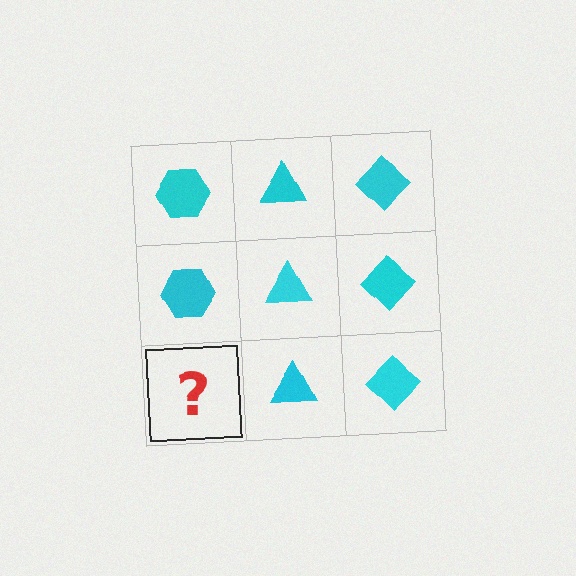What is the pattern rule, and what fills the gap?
The rule is that each column has a consistent shape. The gap should be filled with a cyan hexagon.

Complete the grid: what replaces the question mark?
The question mark should be replaced with a cyan hexagon.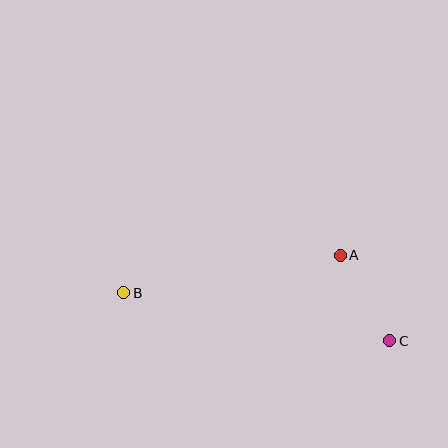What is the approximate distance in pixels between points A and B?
The distance between A and B is approximately 220 pixels.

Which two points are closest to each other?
Points A and C are closest to each other.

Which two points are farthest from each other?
Points B and C are farthest from each other.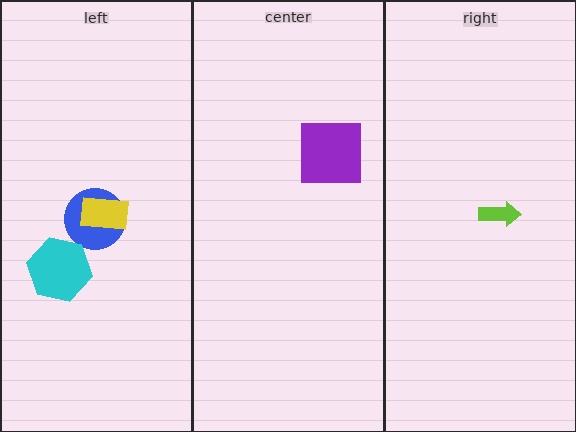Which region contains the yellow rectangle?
The left region.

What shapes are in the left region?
The blue circle, the cyan hexagon, the yellow rectangle.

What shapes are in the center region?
The purple square.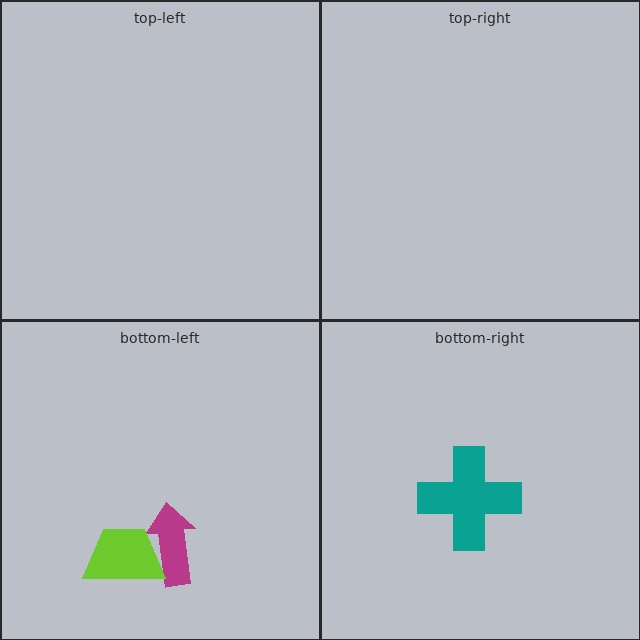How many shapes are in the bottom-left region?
2.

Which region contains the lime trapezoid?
The bottom-left region.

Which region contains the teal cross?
The bottom-right region.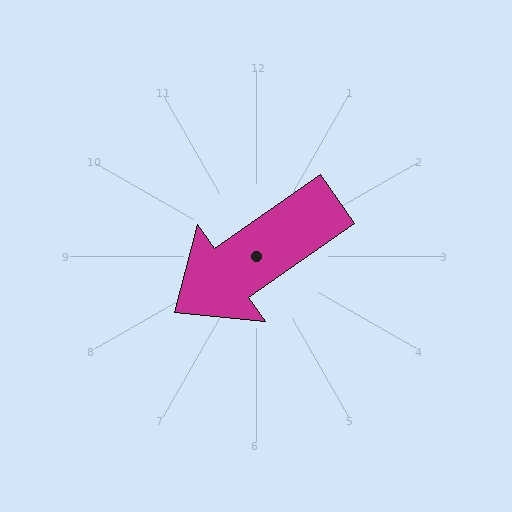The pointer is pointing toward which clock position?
Roughly 8 o'clock.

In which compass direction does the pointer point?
Southwest.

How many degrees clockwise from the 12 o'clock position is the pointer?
Approximately 235 degrees.